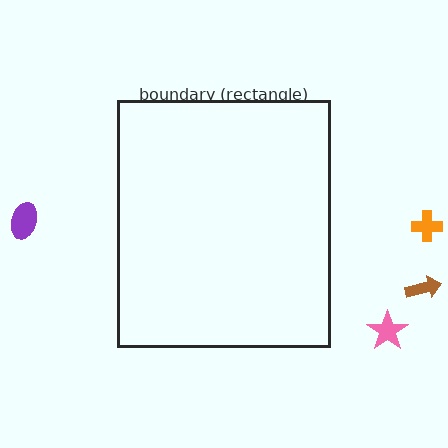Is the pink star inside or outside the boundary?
Outside.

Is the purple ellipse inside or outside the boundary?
Outside.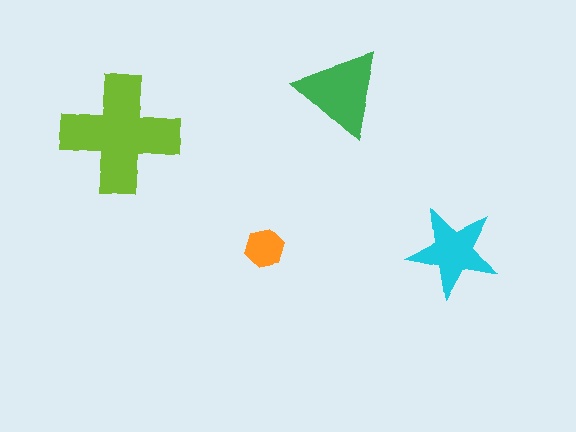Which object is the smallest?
The orange hexagon.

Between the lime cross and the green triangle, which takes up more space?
The lime cross.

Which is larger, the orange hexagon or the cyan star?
The cyan star.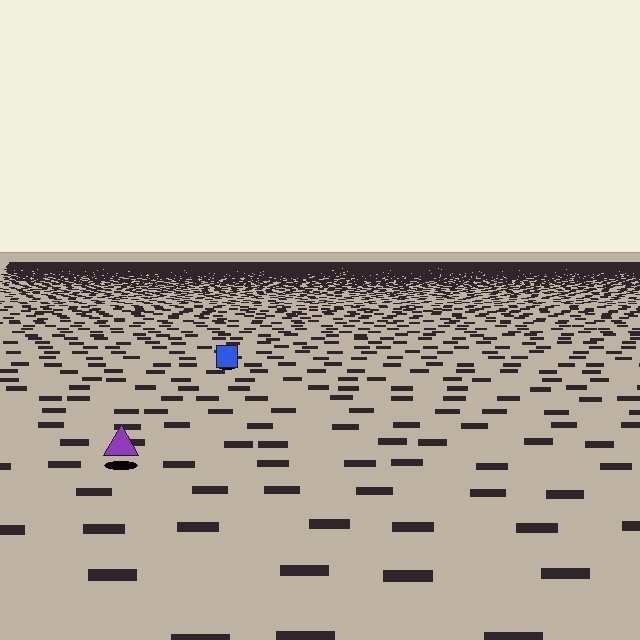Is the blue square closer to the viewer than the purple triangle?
No. The purple triangle is closer — you can tell from the texture gradient: the ground texture is coarser near it.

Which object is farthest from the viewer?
The blue square is farthest from the viewer. It appears smaller and the ground texture around it is denser.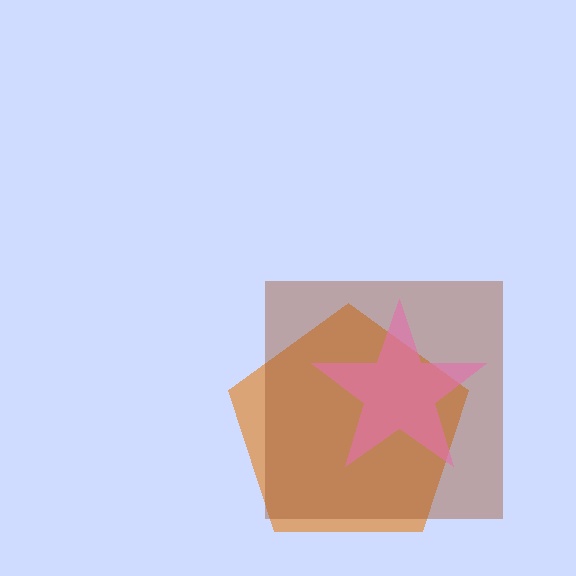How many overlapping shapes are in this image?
There are 3 overlapping shapes in the image.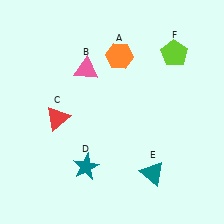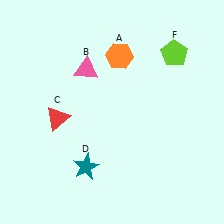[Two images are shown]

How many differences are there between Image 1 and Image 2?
There is 1 difference between the two images.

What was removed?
The teal triangle (E) was removed in Image 2.